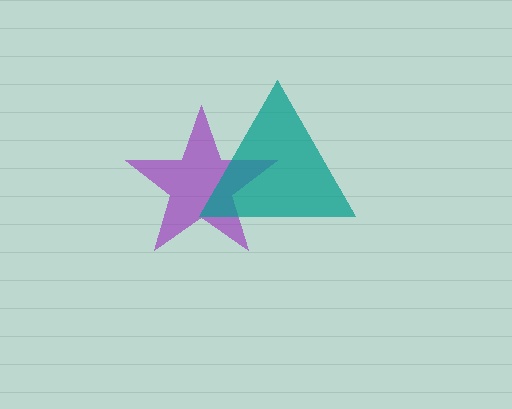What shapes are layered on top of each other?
The layered shapes are: a purple star, a teal triangle.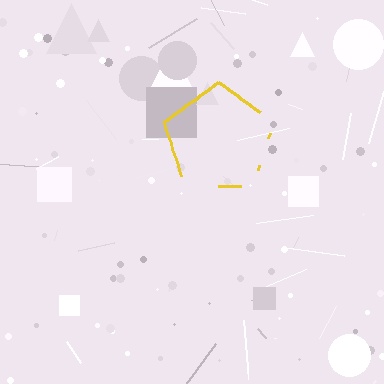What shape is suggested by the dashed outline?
The dashed outline suggests a pentagon.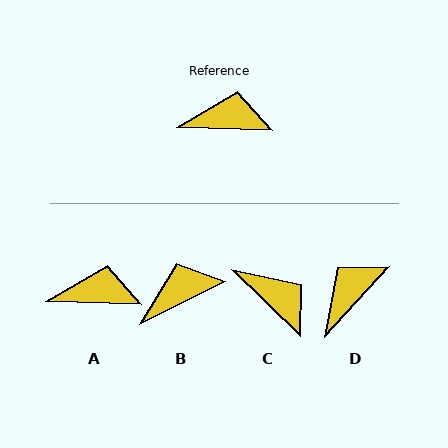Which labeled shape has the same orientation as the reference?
A.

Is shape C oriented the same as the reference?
No, it is off by about 42 degrees.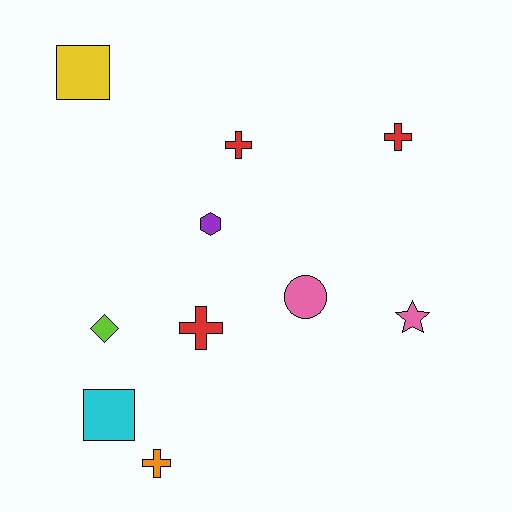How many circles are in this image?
There is 1 circle.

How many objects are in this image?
There are 10 objects.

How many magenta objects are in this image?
There are no magenta objects.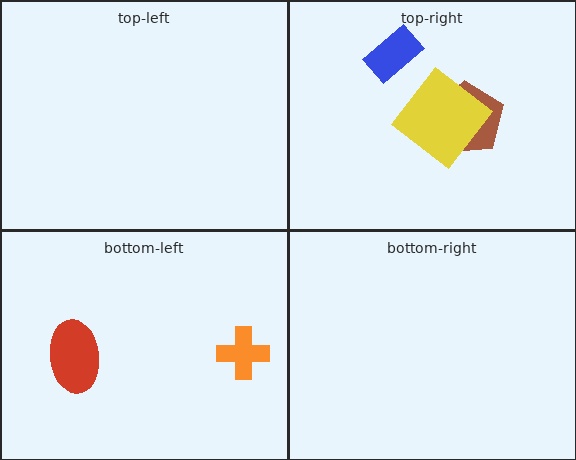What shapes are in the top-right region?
The blue rectangle, the brown pentagon, the yellow diamond.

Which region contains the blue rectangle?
The top-right region.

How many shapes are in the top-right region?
3.